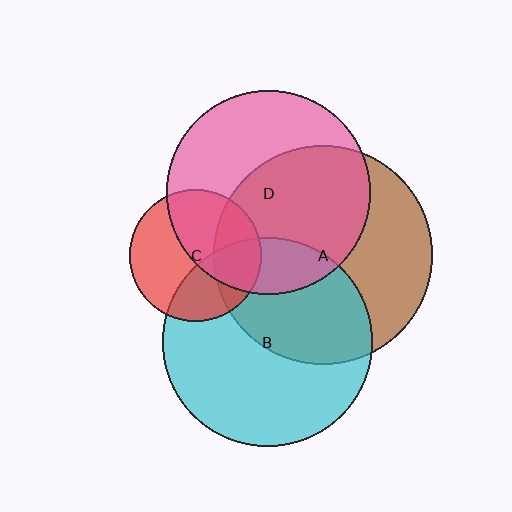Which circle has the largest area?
Circle A (brown).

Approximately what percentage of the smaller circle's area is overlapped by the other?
Approximately 50%.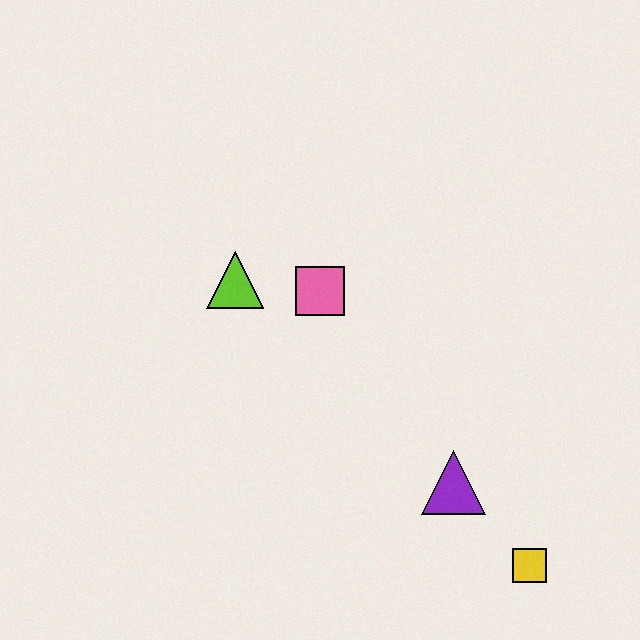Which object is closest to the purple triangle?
The yellow square is closest to the purple triangle.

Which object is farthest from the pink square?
The yellow square is farthest from the pink square.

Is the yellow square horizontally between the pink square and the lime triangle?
No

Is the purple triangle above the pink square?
No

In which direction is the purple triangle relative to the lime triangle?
The purple triangle is to the right of the lime triangle.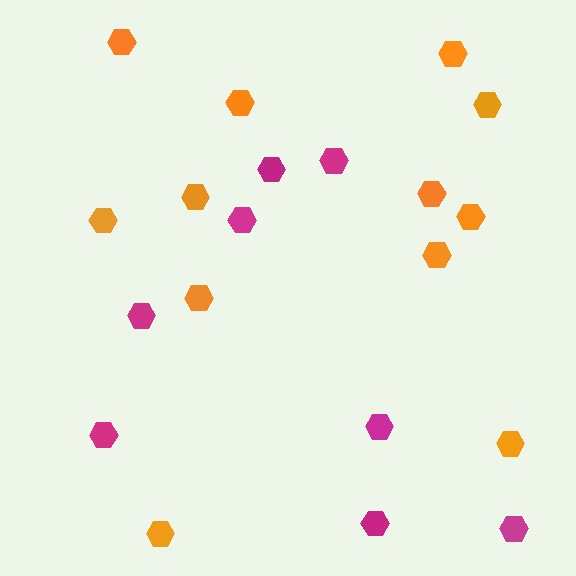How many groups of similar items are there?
There are 2 groups: one group of orange hexagons (12) and one group of magenta hexagons (8).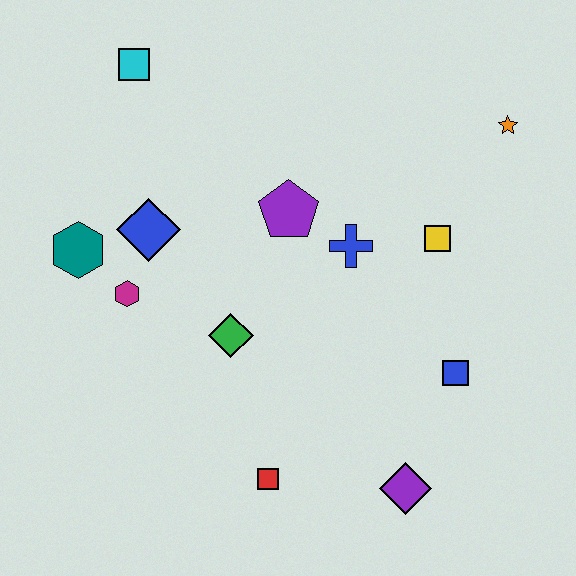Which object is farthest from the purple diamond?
The cyan square is farthest from the purple diamond.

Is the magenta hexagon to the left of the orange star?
Yes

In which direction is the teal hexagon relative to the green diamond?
The teal hexagon is to the left of the green diamond.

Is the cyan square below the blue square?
No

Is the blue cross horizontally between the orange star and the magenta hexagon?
Yes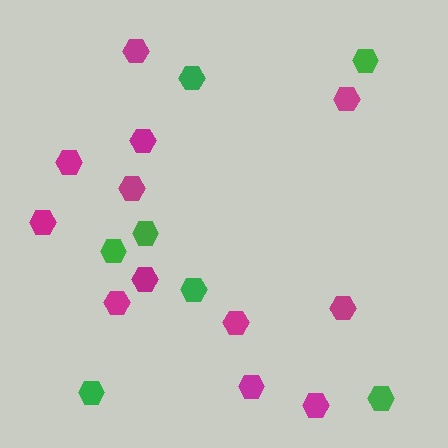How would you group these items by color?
There are 2 groups: one group of magenta hexagons (12) and one group of green hexagons (7).